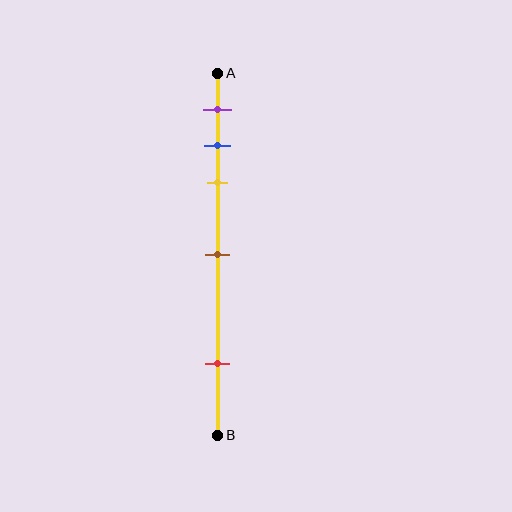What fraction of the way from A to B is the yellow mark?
The yellow mark is approximately 30% (0.3) of the way from A to B.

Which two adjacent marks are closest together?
The blue and yellow marks are the closest adjacent pair.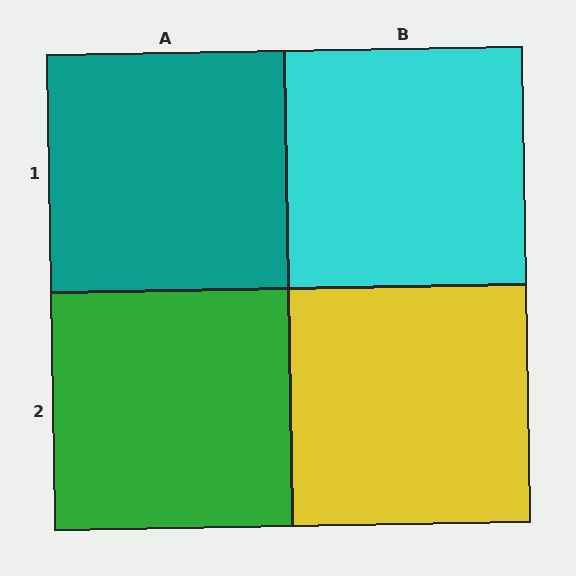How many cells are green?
1 cell is green.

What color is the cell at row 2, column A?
Green.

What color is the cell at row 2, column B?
Yellow.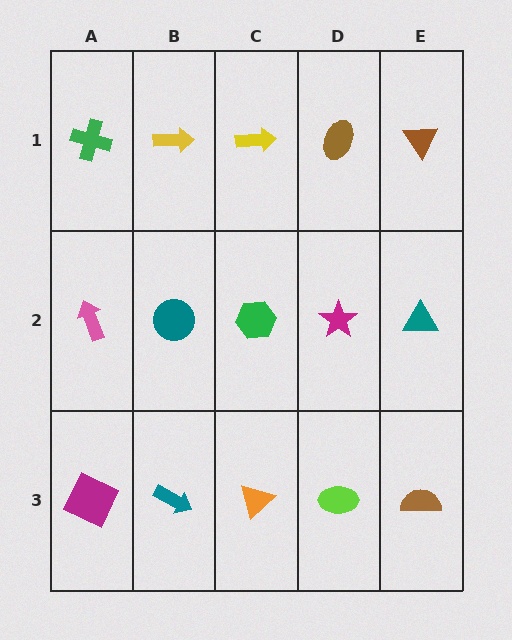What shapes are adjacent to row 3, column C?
A green hexagon (row 2, column C), a teal arrow (row 3, column B), a lime ellipse (row 3, column D).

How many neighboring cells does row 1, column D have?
3.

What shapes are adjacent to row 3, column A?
A pink arrow (row 2, column A), a teal arrow (row 3, column B).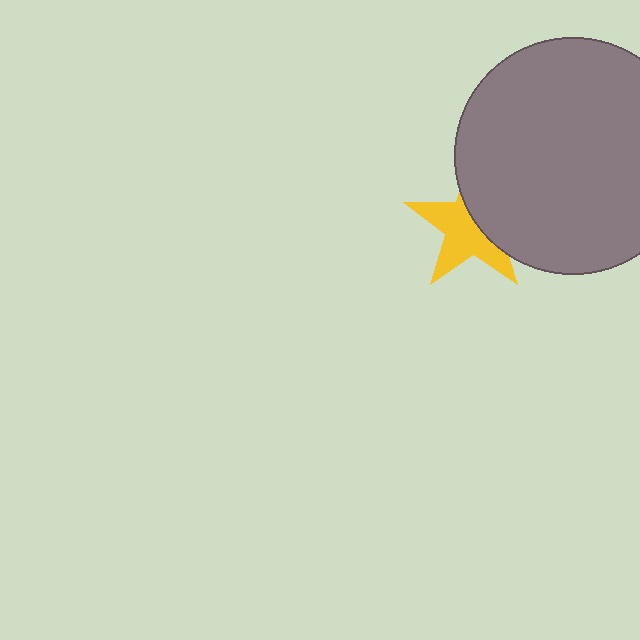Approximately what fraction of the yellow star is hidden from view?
Roughly 43% of the yellow star is hidden behind the gray circle.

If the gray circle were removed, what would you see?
You would see the complete yellow star.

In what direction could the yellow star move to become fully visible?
The yellow star could move left. That would shift it out from behind the gray circle entirely.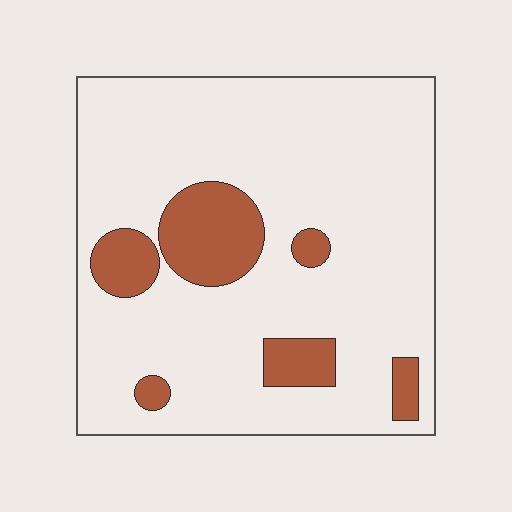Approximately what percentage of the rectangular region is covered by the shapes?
Approximately 15%.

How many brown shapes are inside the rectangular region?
6.